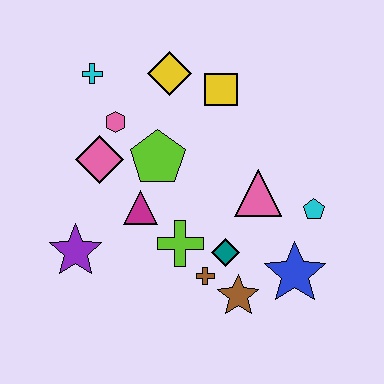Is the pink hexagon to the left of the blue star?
Yes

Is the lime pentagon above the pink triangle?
Yes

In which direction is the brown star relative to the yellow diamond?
The brown star is below the yellow diamond.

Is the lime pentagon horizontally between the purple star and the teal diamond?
Yes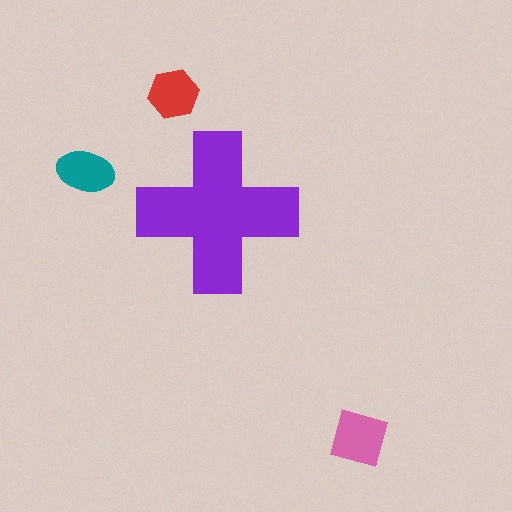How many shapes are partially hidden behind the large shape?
0 shapes are partially hidden.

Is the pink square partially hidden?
No, the pink square is fully visible.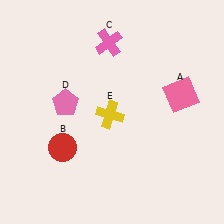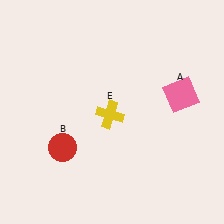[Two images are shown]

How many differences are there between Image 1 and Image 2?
There are 2 differences between the two images.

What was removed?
The pink cross (C), the pink pentagon (D) were removed in Image 2.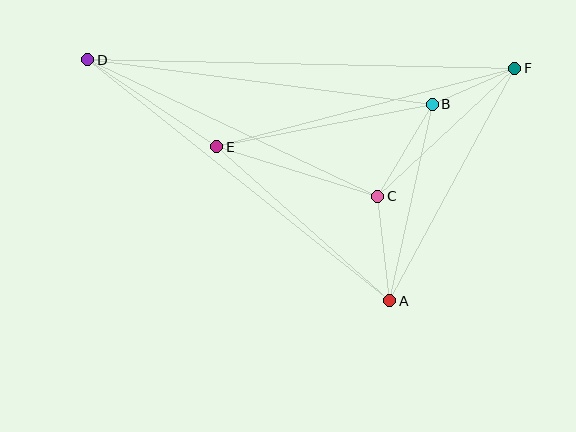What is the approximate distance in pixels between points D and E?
The distance between D and E is approximately 156 pixels.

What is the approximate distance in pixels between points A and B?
The distance between A and B is approximately 201 pixels.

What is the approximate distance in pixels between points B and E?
The distance between B and E is approximately 220 pixels.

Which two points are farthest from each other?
Points D and F are farthest from each other.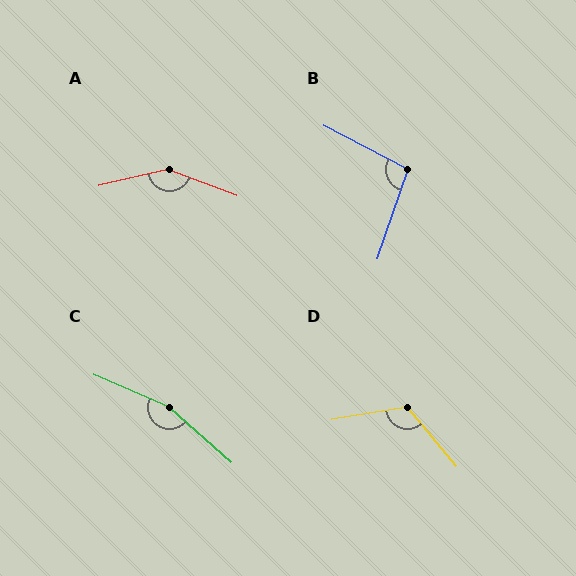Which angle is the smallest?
B, at approximately 99 degrees.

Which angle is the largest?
C, at approximately 161 degrees.